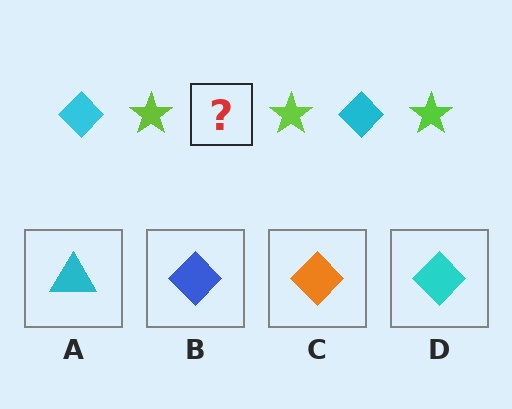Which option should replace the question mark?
Option D.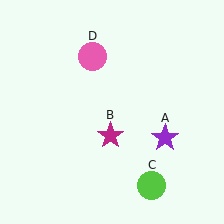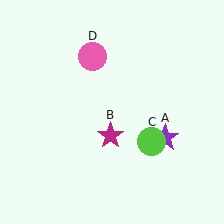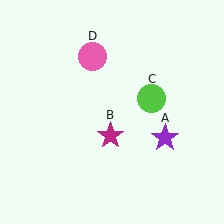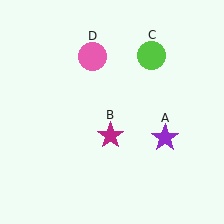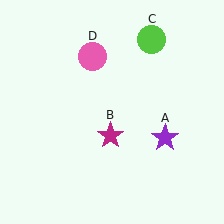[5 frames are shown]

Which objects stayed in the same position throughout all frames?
Purple star (object A) and magenta star (object B) and pink circle (object D) remained stationary.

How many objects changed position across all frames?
1 object changed position: lime circle (object C).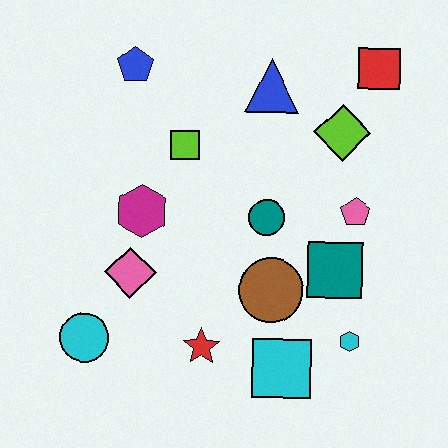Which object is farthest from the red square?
The cyan circle is farthest from the red square.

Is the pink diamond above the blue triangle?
No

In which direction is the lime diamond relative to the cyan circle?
The lime diamond is to the right of the cyan circle.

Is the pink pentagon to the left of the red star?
No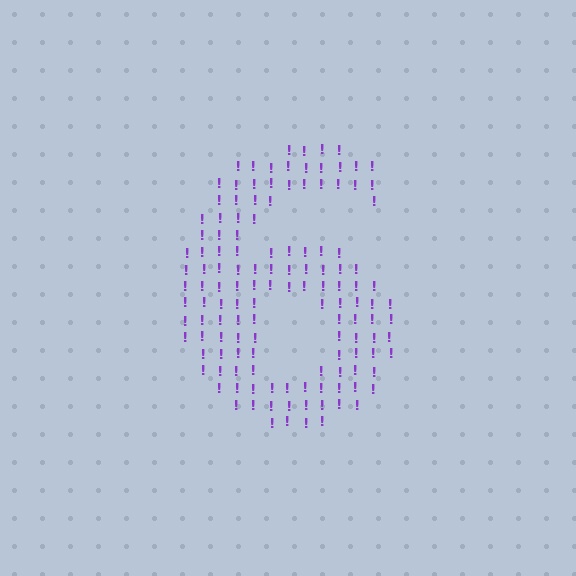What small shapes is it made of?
It is made of small exclamation marks.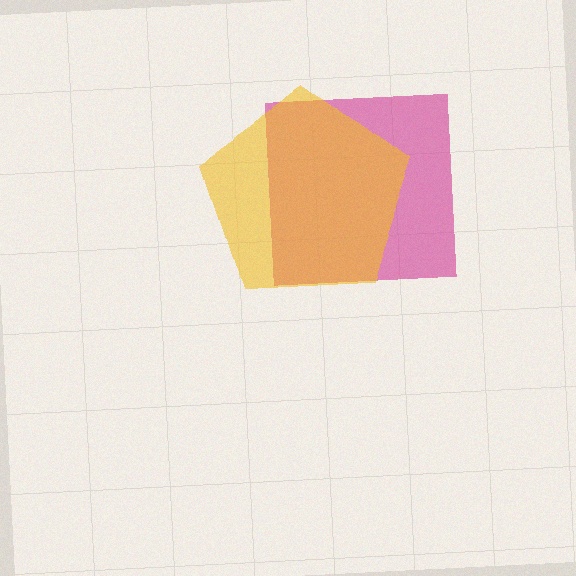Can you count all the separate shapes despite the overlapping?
Yes, there are 2 separate shapes.